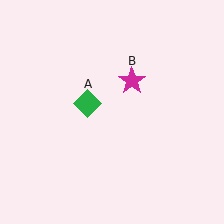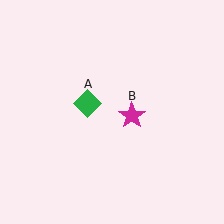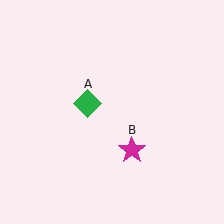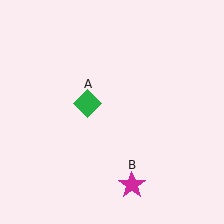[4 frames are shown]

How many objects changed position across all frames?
1 object changed position: magenta star (object B).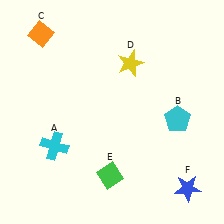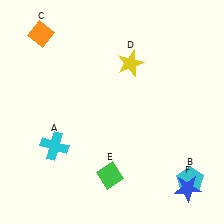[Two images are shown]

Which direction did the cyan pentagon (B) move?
The cyan pentagon (B) moved down.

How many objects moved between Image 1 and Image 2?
1 object moved between the two images.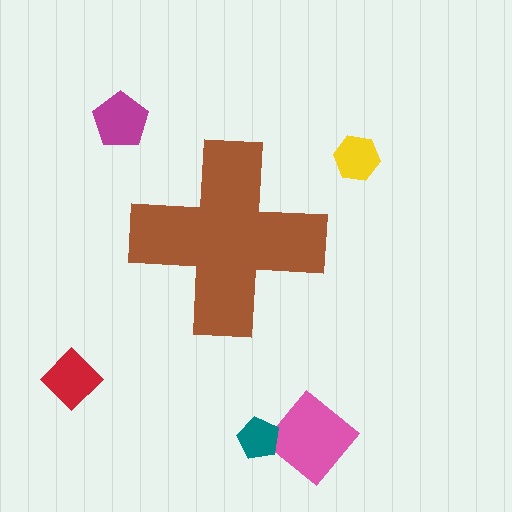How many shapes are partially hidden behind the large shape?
0 shapes are partially hidden.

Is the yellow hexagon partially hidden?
No, the yellow hexagon is fully visible.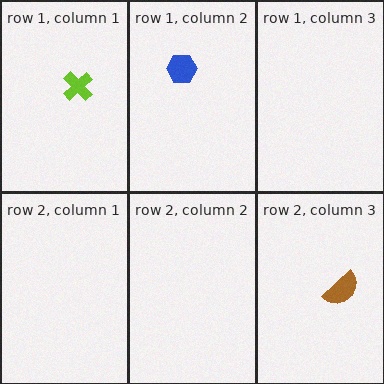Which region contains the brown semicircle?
The row 2, column 3 region.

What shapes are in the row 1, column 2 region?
The blue hexagon.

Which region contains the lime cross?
The row 1, column 1 region.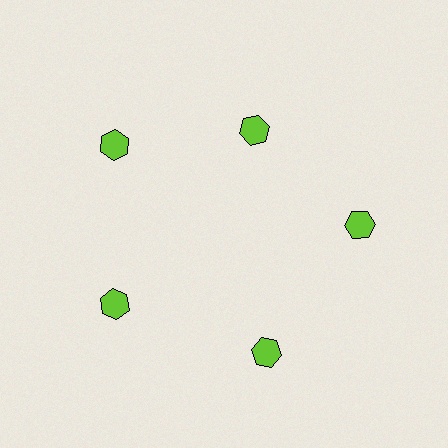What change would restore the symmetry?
The symmetry would be restored by moving it outward, back onto the ring so that all 5 hexagons sit at equal angles and equal distance from the center.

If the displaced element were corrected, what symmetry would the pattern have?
It would have 5-fold rotational symmetry — the pattern would map onto itself every 72 degrees.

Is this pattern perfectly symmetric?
No. The 5 lime hexagons are arranged in a ring, but one element near the 1 o'clock position is pulled inward toward the center, breaking the 5-fold rotational symmetry.